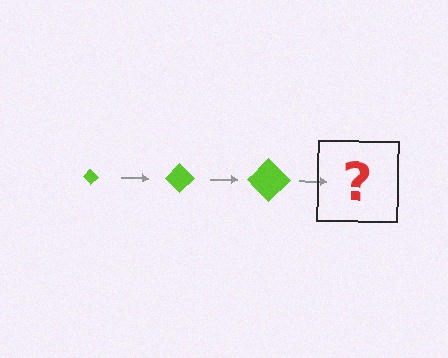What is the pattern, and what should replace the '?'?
The pattern is that the diamond gets progressively larger each step. The '?' should be a lime diamond, larger than the previous one.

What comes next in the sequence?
The next element should be a lime diamond, larger than the previous one.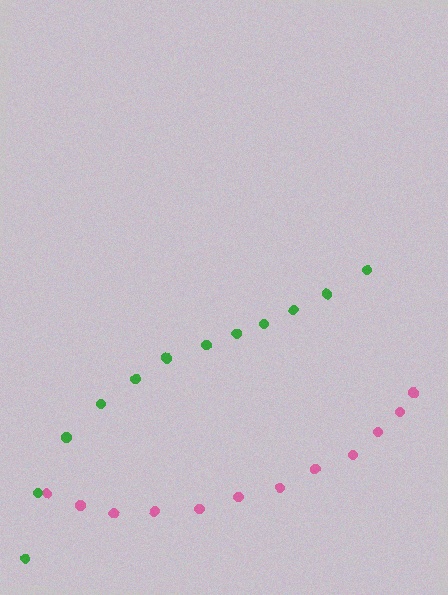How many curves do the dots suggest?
There are 2 distinct paths.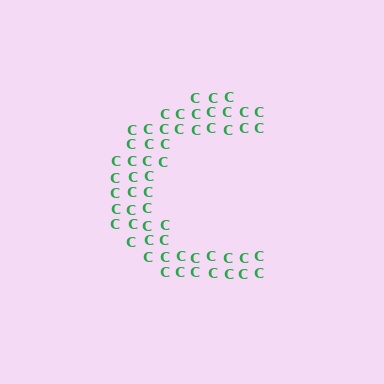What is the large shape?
The large shape is the letter C.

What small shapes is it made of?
It is made of small letter C's.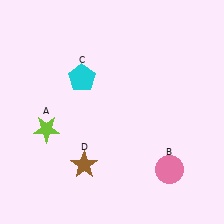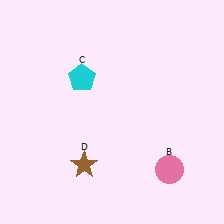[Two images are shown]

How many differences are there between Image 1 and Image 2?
There is 1 difference between the two images.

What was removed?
The lime star (A) was removed in Image 2.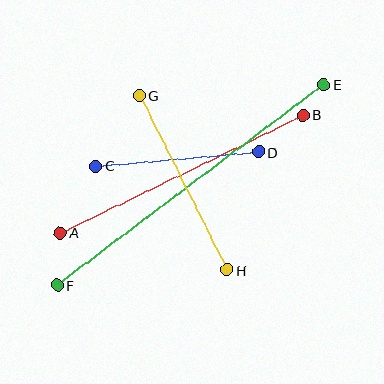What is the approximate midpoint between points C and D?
The midpoint is at approximately (177, 159) pixels.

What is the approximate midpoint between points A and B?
The midpoint is at approximately (182, 174) pixels.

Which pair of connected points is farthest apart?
Points E and F are farthest apart.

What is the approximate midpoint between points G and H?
The midpoint is at approximately (183, 183) pixels.